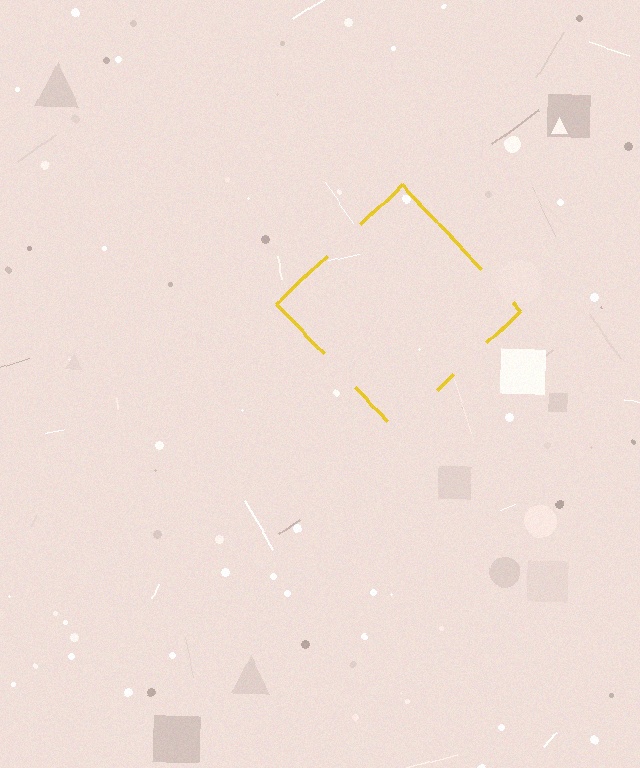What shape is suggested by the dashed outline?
The dashed outline suggests a diamond.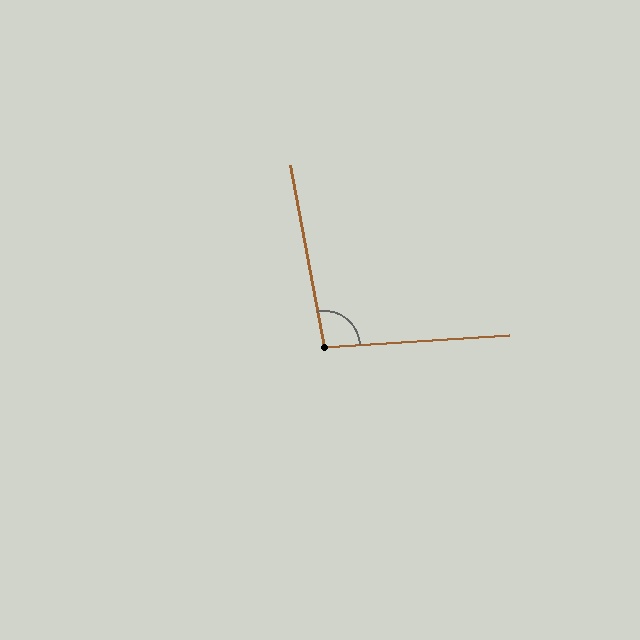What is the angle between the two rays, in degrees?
Approximately 97 degrees.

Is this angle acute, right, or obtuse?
It is obtuse.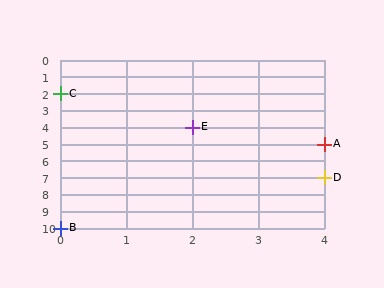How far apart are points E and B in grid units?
Points E and B are 2 columns and 6 rows apart (about 6.3 grid units diagonally).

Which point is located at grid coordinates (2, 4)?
Point E is at (2, 4).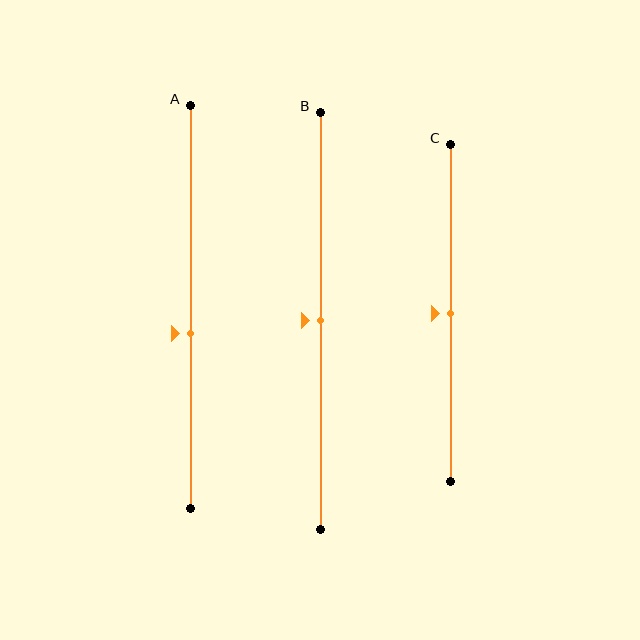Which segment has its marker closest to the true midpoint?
Segment B has its marker closest to the true midpoint.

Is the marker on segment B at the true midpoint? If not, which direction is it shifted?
Yes, the marker on segment B is at the true midpoint.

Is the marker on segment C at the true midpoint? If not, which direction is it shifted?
Yes, the marker on segment C is at the true midpoint.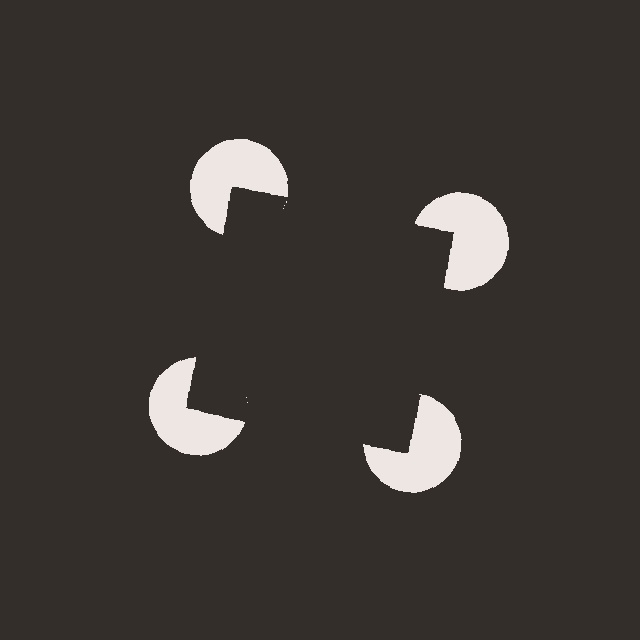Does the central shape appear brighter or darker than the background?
It typically appears slightly darker than the background, even though no actual brightness change is drawn.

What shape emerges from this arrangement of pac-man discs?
An illusory square — its edges are inferred from the aligned wedge cuts in the pac-man discs, not physically drawn.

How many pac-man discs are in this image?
There are 4 — one at each vertex of the illusory square.